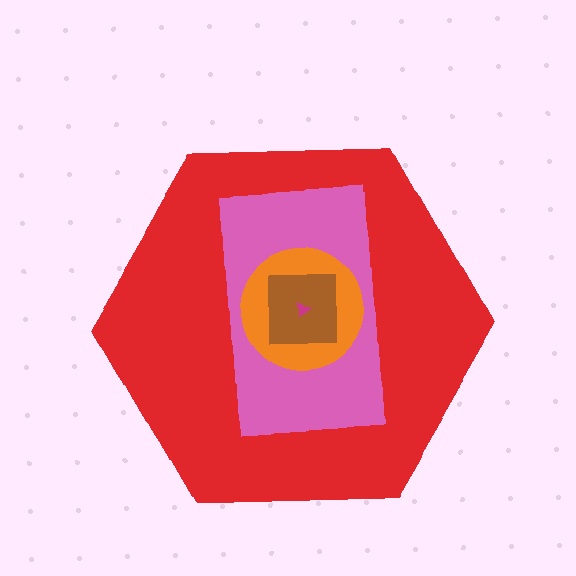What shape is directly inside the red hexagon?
The pink rectangle.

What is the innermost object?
The magenta triangle.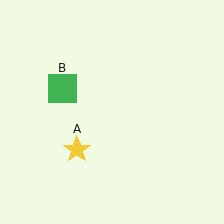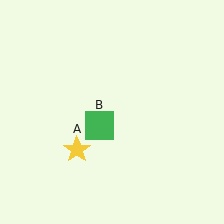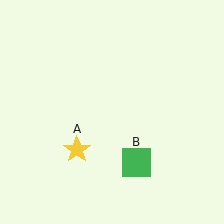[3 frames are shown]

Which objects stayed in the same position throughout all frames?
Yellow star (object A) remained stationary.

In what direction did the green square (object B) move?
The green square (object B) moved down and to the right.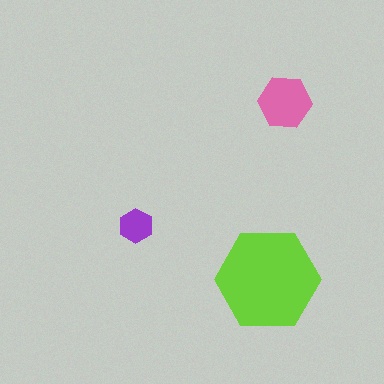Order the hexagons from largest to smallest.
the lime one, the pink one, the purple one.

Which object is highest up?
The pink hexagon is topmost.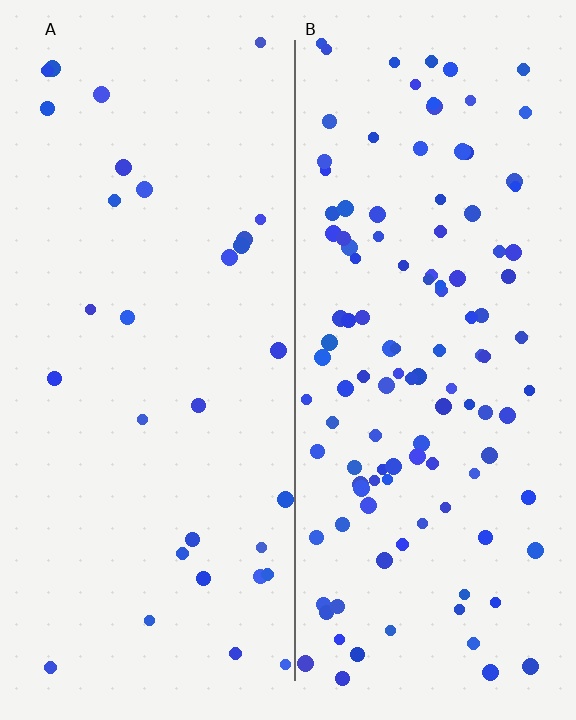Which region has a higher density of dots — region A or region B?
B (the right).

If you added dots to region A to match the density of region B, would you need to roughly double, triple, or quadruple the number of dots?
Approximately quadruple.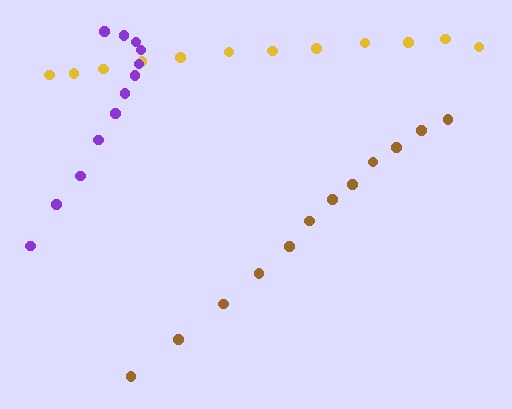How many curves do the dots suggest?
There are 3 distinct paths.